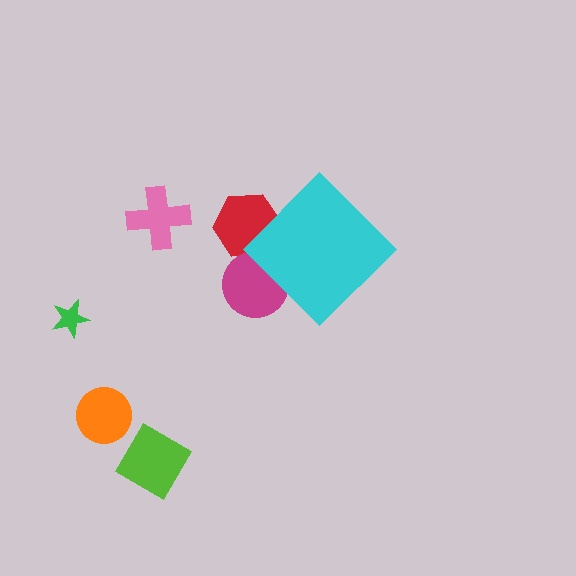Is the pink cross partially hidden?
No, the pink cross is fully visible.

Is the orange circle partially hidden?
No, the orange circle is fully visible.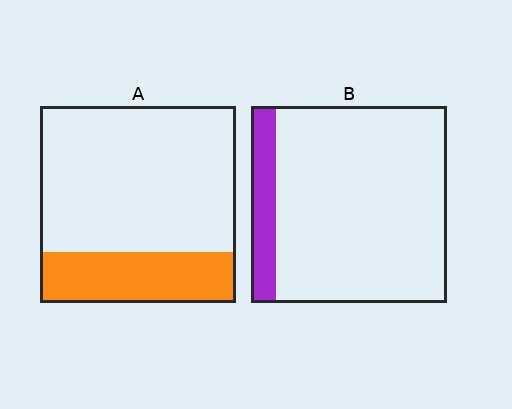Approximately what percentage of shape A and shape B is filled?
A is approximately 25% and B is approximately 15%.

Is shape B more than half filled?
No.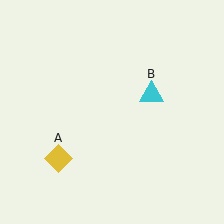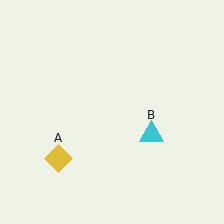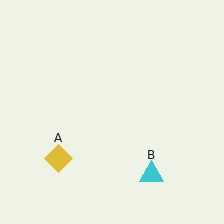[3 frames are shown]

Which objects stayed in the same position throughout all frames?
Yellow diamond (object A) remained stationary.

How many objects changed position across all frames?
1 object changed position: cyan triangle (object B).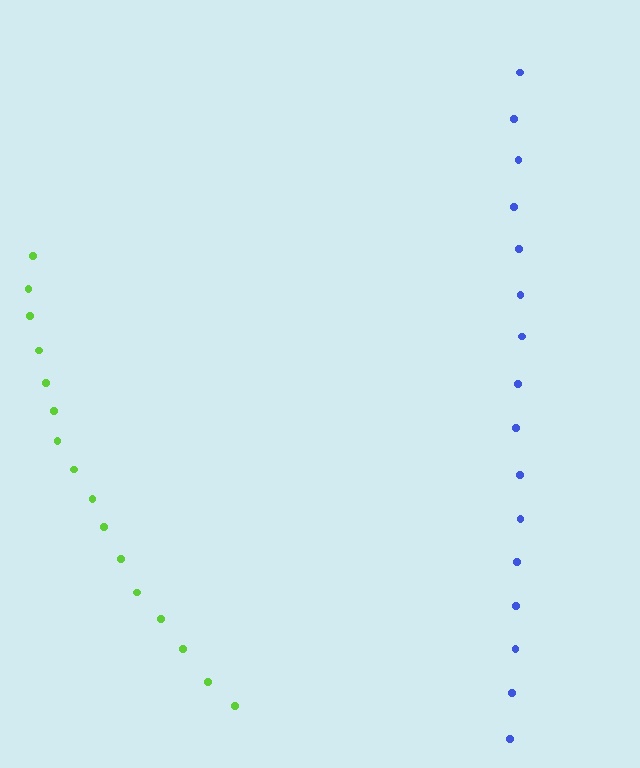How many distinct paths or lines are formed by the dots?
There are 2 distinct paths.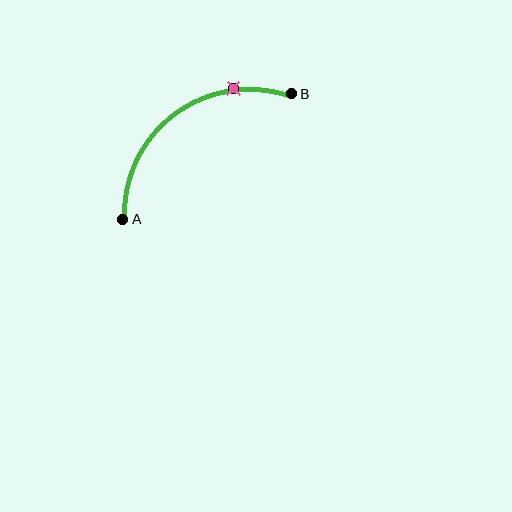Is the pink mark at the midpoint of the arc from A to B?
No. The pink mark lies on the arc but is closer to endpoint B. The arc midpoint would be at the point on the curve equidistant along the arc from both A and B.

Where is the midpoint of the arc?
The arc midpoint is the point on the curve farthest from the straight line joining A and B. It sits above and to the left of that line.